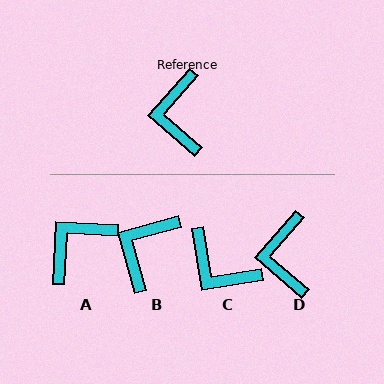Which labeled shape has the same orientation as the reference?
D.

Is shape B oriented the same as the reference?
No, it is off by about 33 degrees.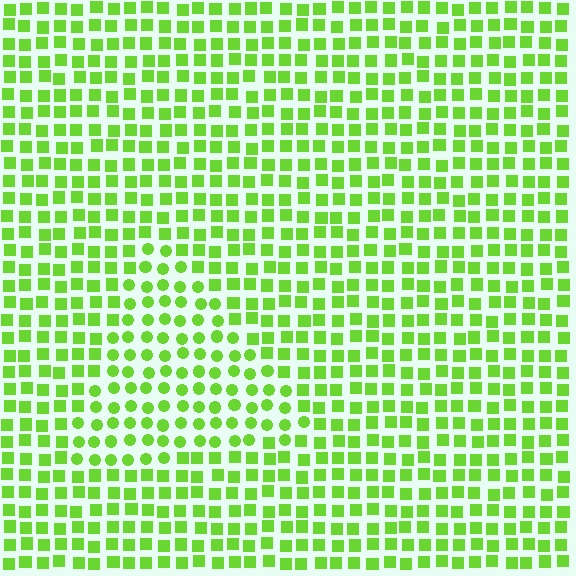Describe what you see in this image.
The image is filled with small lime elements arranged in a uniform grid. A triangle-shaped region contains circles, while the surrounding area contains squares. The boundary is defined purely by the change in element shape.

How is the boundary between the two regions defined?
The boundary is defined by a change in element shape: circles inside vs. squares outside. All elements share the same color and spacing.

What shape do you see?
I see a triangle.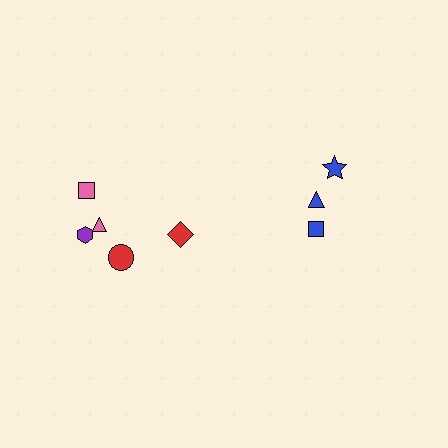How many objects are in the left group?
There are 5 objects.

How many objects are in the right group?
There are 3 objects.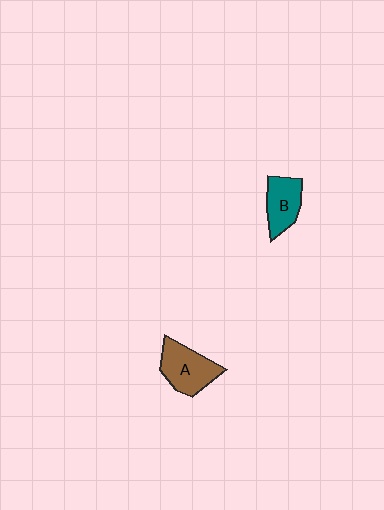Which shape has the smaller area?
Shape B (teal).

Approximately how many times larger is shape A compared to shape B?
Approximately 1.2 times.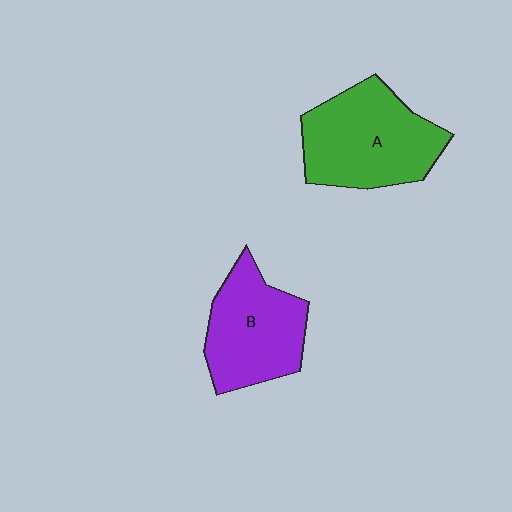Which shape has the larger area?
Shape A (green).